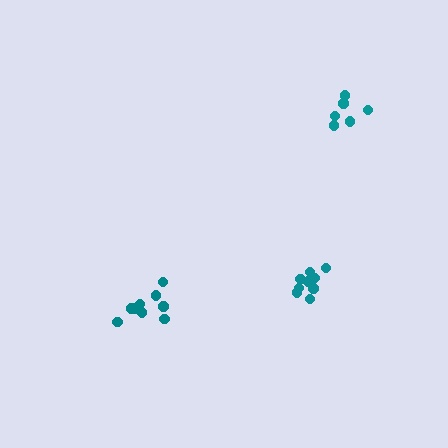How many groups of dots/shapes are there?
There are 3 groups.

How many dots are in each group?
Group 1: 9 dots, Group 2: 10 dots, Group 3: 6 dots (25 total).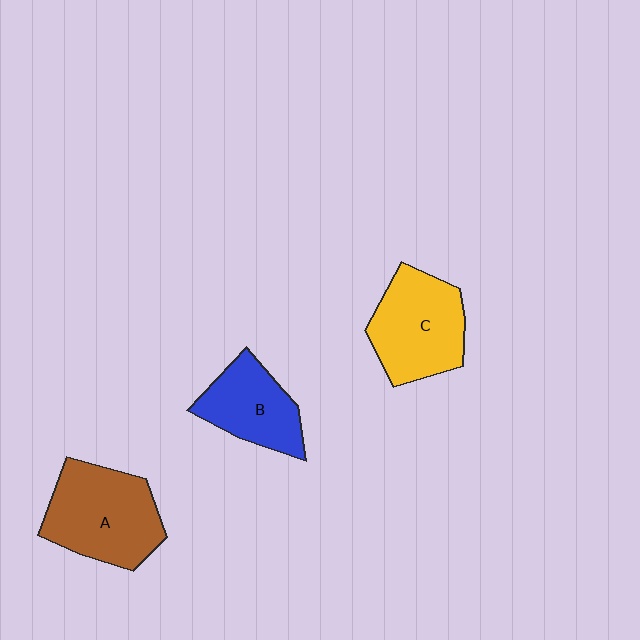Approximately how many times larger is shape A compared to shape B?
Approximately 1.4 times.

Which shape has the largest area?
Shape A (brown).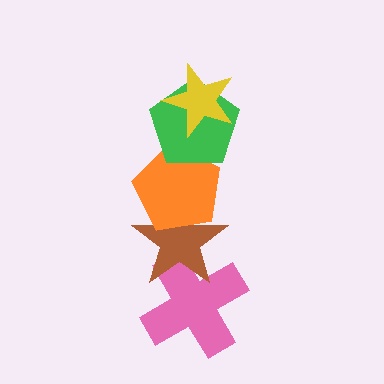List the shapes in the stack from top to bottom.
From top to bottom: the yellow star, the green pentagon, the orange pentagon, the brown star, the pink cross.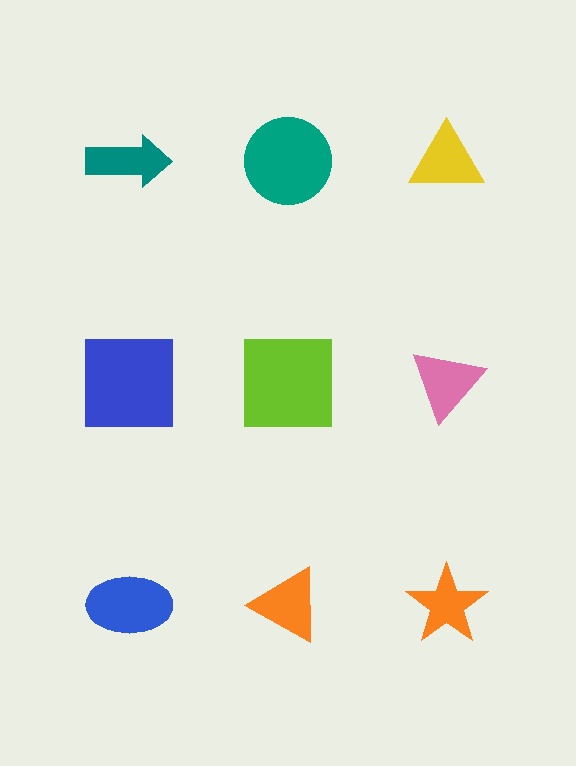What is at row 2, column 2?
A lime square.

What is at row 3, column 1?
A blue ellipse.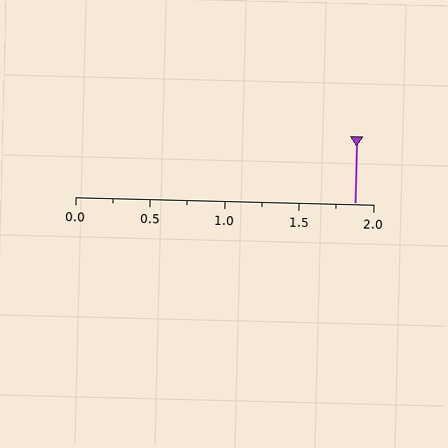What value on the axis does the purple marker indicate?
The marker indicates approximately 1.88.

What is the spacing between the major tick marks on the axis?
The major ticks are spaced 0.5 apart.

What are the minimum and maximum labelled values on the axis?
The axis runs from 0.0 to 2.0.